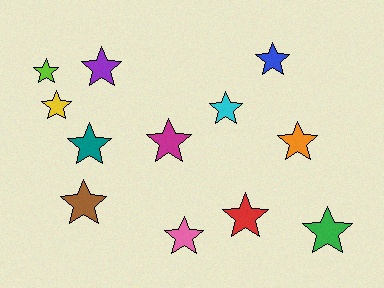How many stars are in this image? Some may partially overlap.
There are 12 stars.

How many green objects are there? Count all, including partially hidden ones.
There is 1 green object.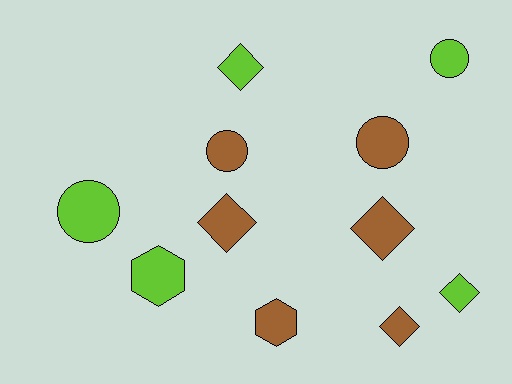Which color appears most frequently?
Brown, with 6 objects.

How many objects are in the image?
There are 11 objects.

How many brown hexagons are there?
There is 1 brown hexagon.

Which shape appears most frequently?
Diamond, with 5 objects.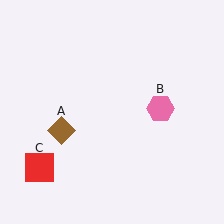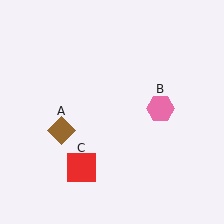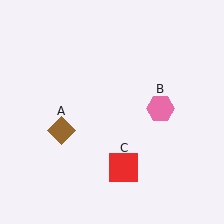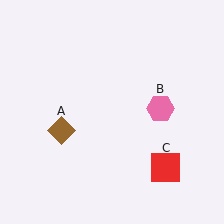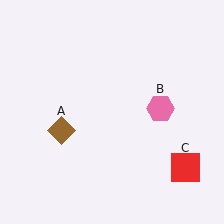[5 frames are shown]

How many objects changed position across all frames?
1 object changed position: red square (object C).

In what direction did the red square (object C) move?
The red square (object C) moved right.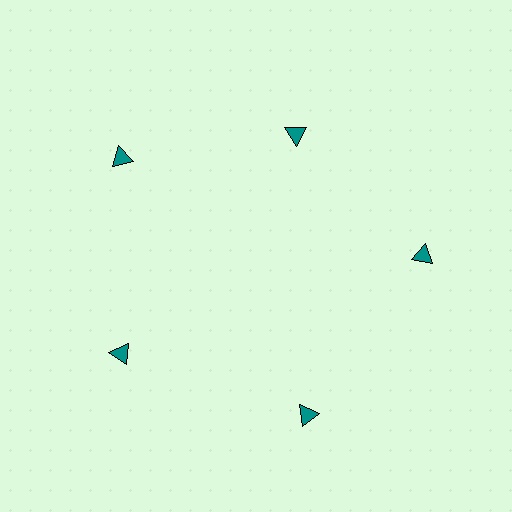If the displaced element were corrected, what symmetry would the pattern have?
It would have 5-fold rotational symmetry — the pattern would map onto itself every 72 degrees.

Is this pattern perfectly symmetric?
No. The 5 teal triangles are arranged in a ring, but one element near the 1 o'clock position is pulled inward toward the center, breaking the 5-fold rotational symmetry.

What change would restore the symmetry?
The symmetry would be restored by moving it outward, back onto the ring so that all 5 triangles sit at equal angles and equal distance from the center.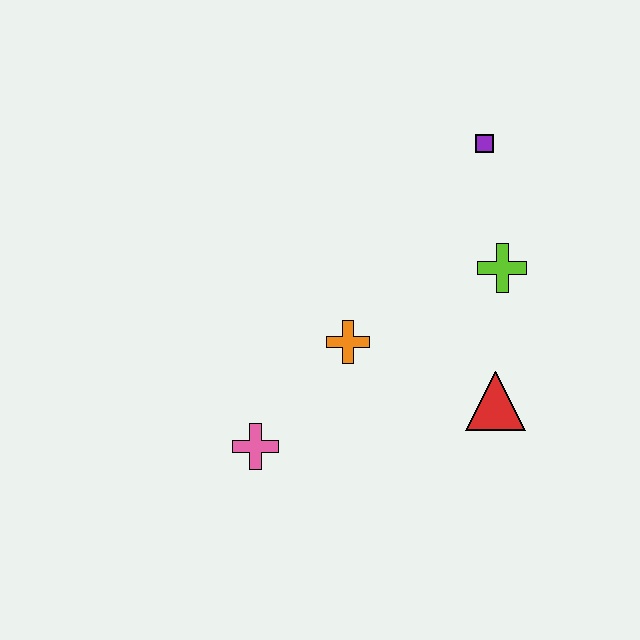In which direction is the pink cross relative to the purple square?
The pink cross is below the purple square.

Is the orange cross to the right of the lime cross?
No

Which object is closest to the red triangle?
The lime cross is closest to the red triangle.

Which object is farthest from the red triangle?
The purple square is farthest from the red triangle.